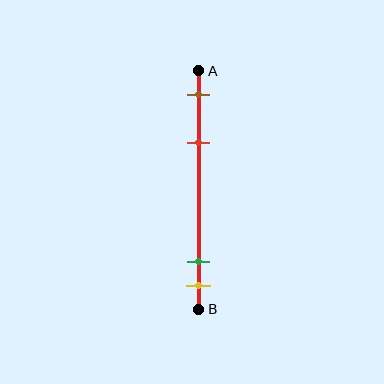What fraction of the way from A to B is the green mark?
The green mark is approximately 80% (0.8) of the way from A to B.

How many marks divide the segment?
There are 4 marks dividing the segment.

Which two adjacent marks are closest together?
The green and yellow marks are the closest adjacent pair.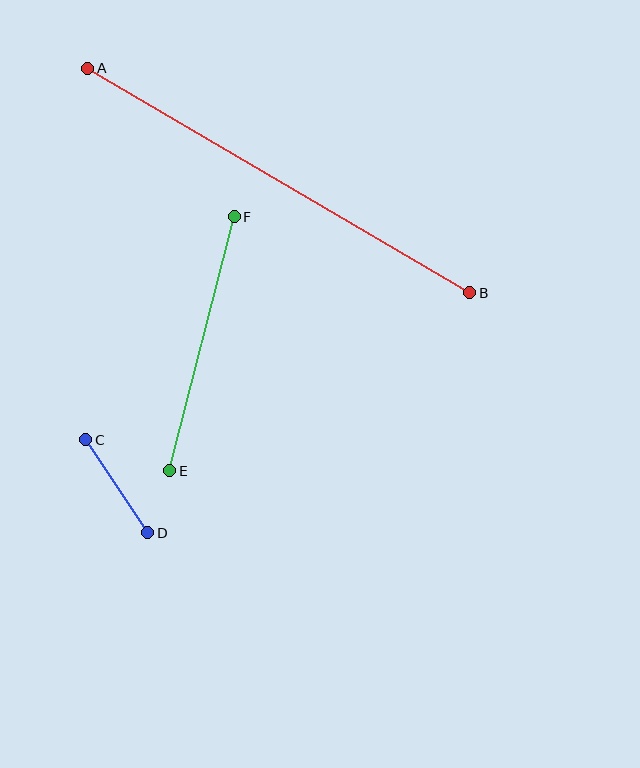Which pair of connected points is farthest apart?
Points A and B are farthest apart.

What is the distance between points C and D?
The distance is approximately 112 pixels.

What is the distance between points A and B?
The distance is approximately 443 pixels.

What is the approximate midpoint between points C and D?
The midpoint is at approximately (117, 486) pixels.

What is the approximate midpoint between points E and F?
The midpoint is at approximately (202, 344) pixels.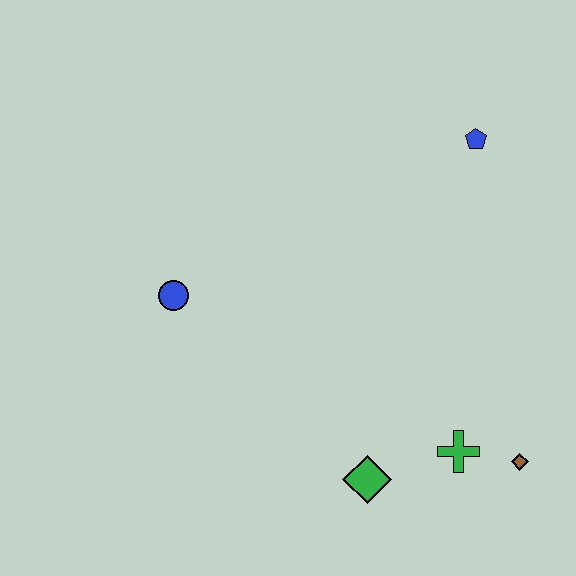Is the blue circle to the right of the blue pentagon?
No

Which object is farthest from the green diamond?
The blue pentagon is farthest from the green diamond.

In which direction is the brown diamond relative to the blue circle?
The brown diamond is to the right of the blue circle.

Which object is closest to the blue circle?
The green diamond is closest to the blue circle.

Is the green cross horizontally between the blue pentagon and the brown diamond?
No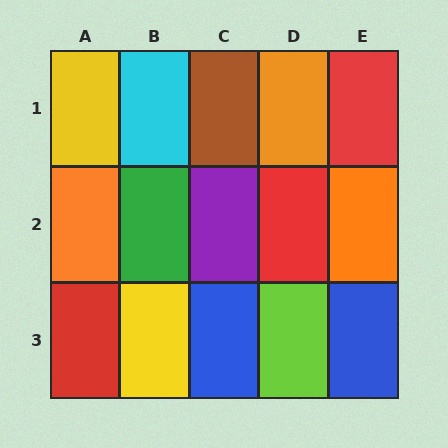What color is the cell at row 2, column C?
Purple.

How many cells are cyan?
1 cell is cyan.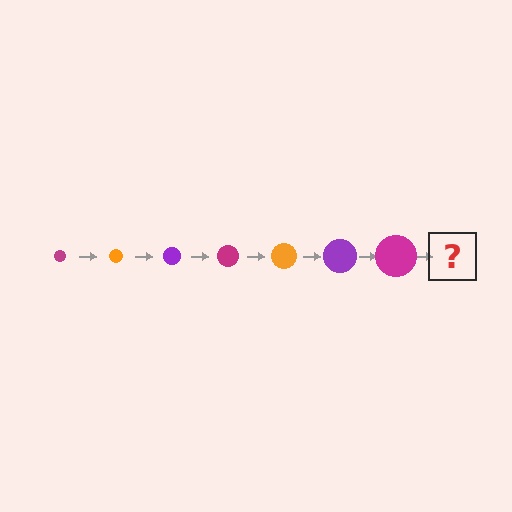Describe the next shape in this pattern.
It should be an orange circle, larger than the previous one.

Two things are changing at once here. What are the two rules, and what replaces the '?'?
The two rules are that the circle grows larger each step and the color cycles through magenta, orange, and purple. The '?' should be an orange circle, larger than the previous one.